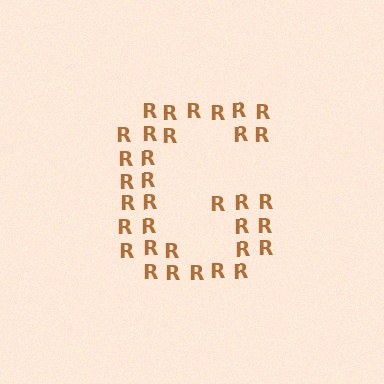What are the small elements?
The small elements are letter R's.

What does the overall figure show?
The overall figure shows the letter G.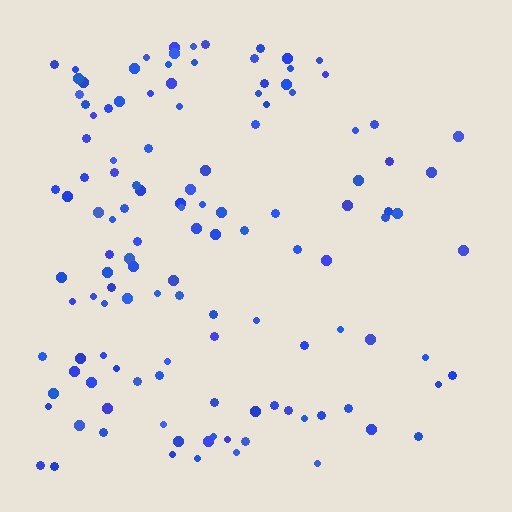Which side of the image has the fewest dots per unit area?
The right.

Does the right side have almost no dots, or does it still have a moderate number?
Still a moderate number, just noticeably fewer than the left.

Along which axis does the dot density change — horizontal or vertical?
Horizontal.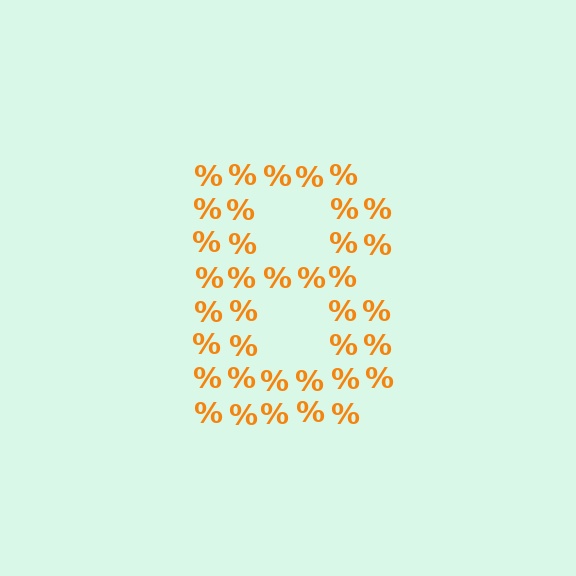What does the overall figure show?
The overall figure shows the letter B.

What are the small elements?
The small elements are percent signs.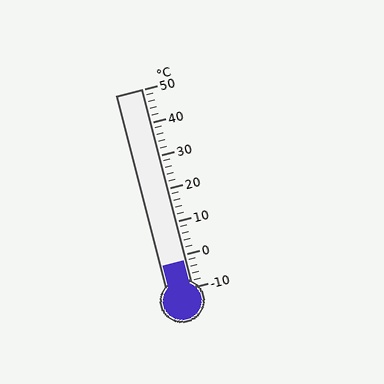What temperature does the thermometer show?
The thermometer shows approximately -2°C.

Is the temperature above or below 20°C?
The temperature is below 20°C.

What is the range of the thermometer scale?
The thermometer scale ranges from -10°C to 50°C.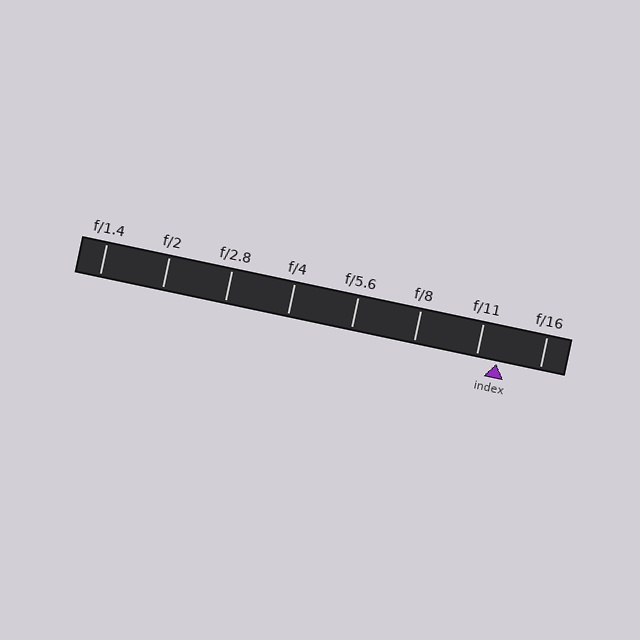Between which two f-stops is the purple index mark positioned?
The index mark is between f/11 and f/16.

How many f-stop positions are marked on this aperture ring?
There are 8 f-stop positions marked.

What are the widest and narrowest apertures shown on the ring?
The widest aperture shown is f/1.4 and the narrowest is f/16.